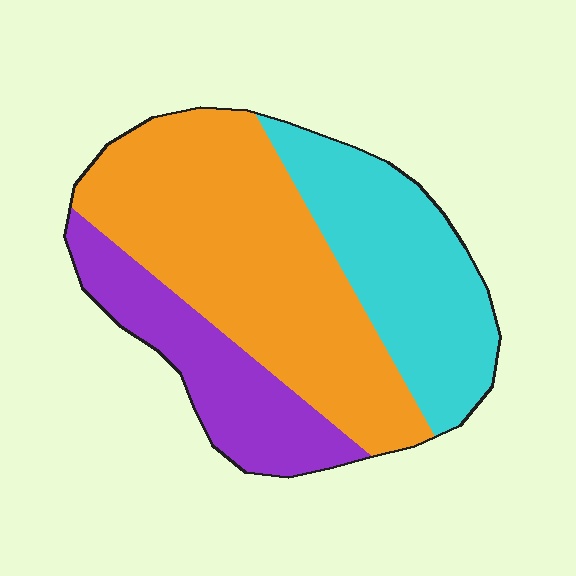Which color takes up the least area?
Purple, at roughly 20%.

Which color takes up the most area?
Orange, at roughly 50%.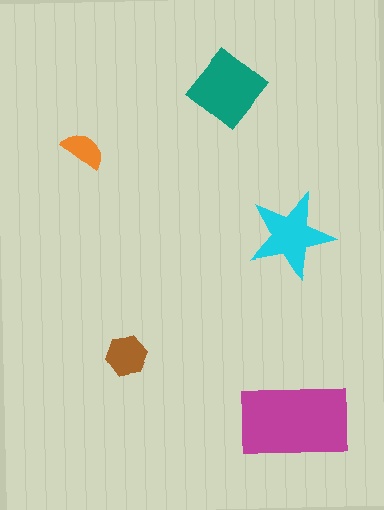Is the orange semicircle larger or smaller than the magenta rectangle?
Smaller.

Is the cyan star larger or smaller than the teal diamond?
Smaller.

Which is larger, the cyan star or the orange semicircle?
The cyan star.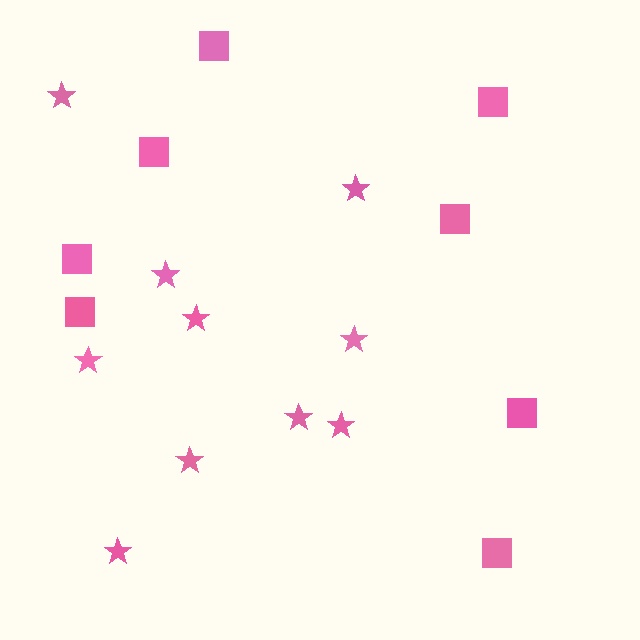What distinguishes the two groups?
There are 2 groups: one group of stars (10) and one group of squares (8).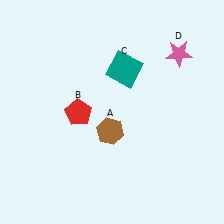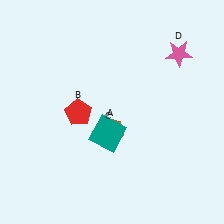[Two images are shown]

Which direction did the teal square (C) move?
The teal square (C) moved down.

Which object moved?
The teal square (C) moved down.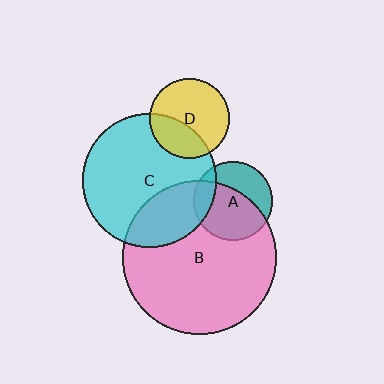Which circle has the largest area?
Circle B (pink).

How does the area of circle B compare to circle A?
Approximately 3.8 times.